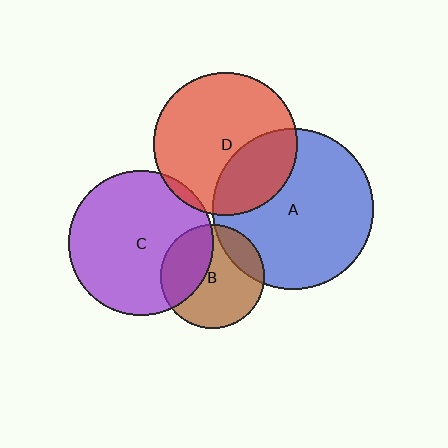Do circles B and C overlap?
Yes.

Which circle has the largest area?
Circle A (blue).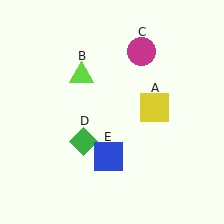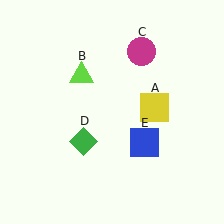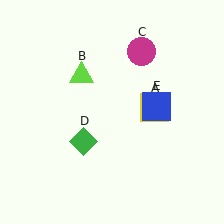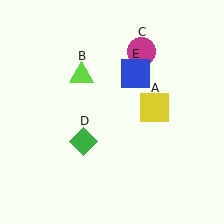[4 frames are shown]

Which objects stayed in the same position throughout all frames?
Yellow square (object A) and lime triangle (object B) and magenta circle (object C) and green diamond (object D) remained stationary.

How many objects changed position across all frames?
1 object changed position: blue square (object E).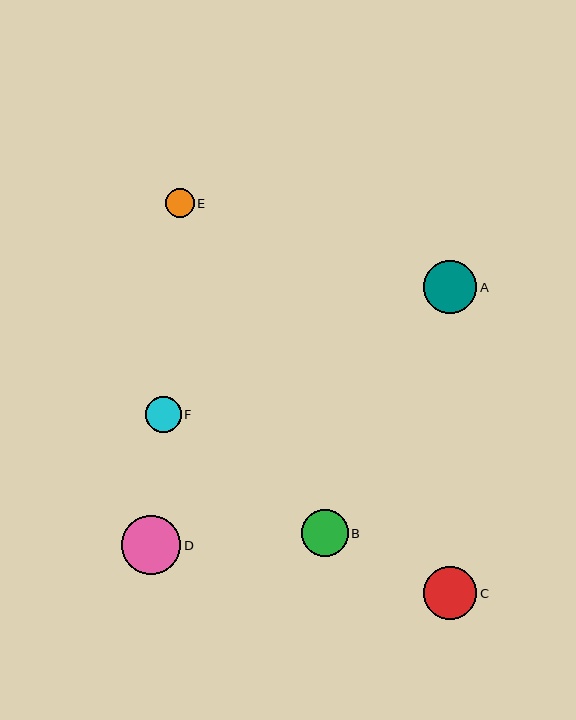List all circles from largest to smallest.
From largest to smallest: D, C, A, B, F, E.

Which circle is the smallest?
Circle E is the smallest with a size of approximately 29 pixels.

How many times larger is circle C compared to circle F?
Circle C is approximately 1.5 times the size of circle F.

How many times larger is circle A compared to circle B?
Circle A is approximately 1.1 times the size of circle B.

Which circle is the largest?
Circle D is the largest with a size of approximately 59 pixels.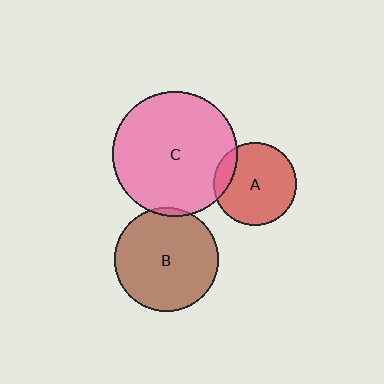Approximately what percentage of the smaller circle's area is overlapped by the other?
Approximately 5%.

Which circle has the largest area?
Circle C (pink).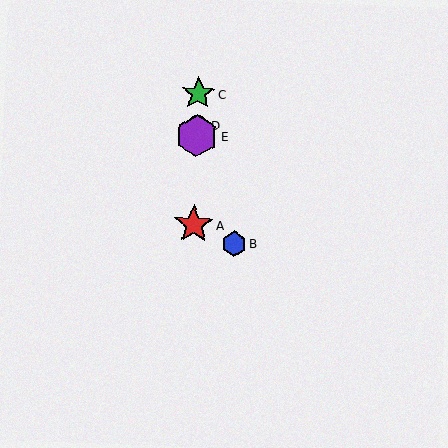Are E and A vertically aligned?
Yes, both are at x≈197.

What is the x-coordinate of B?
Object B is at x≈234.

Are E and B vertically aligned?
No, E is at x≈197 and B is at x≈234.